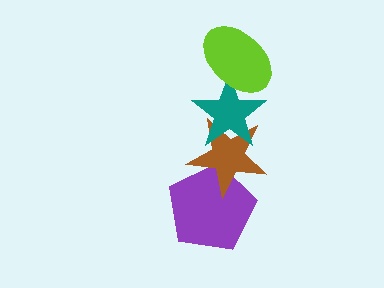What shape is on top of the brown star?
The teal star is on top of the brown star.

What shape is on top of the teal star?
The lime ellipse is on top of the teal star.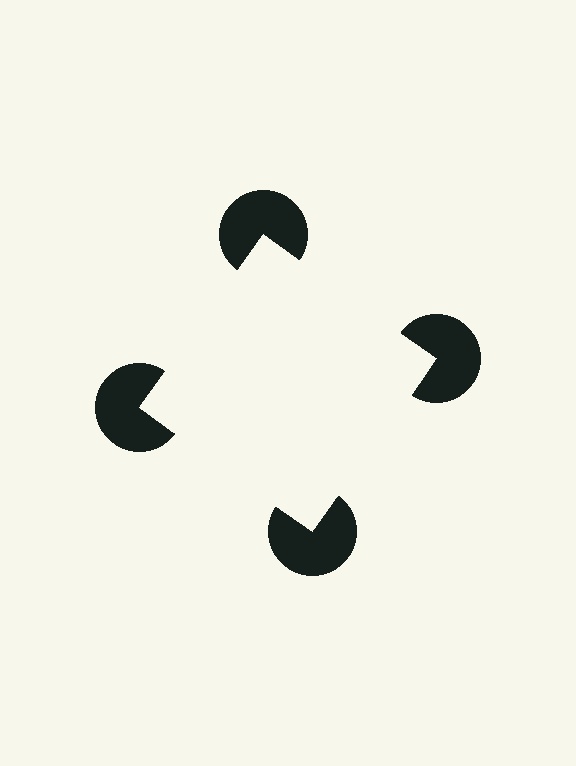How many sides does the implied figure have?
4 sides.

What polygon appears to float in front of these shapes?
An illusory square — its edges are inferred from the aligned wedge cuts in the pac-man discs, not physically drawn.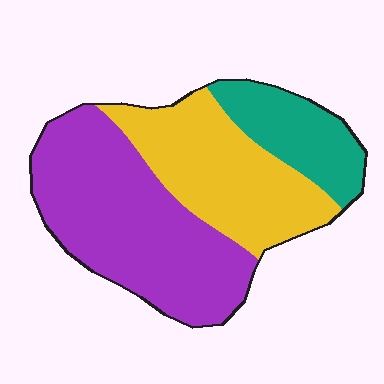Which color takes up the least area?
Teal, at roughly 20%.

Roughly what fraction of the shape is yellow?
Yellow takes up between a quarter and a half of the shape.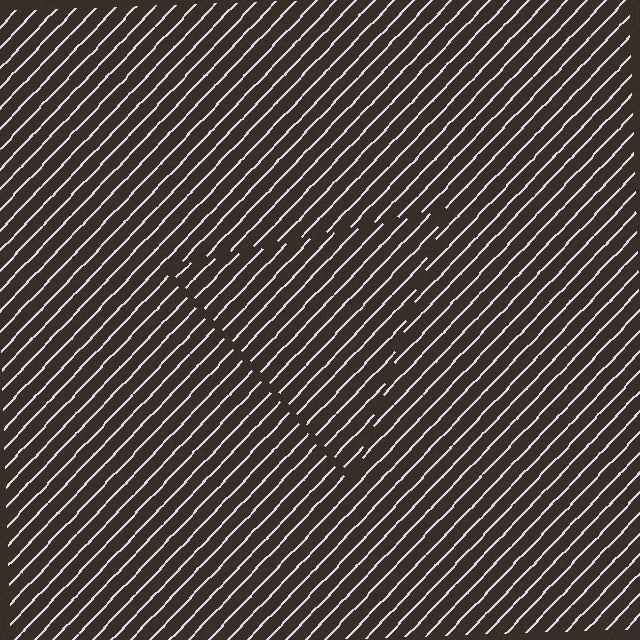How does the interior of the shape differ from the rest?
The interior of the shape contains the same grating, shifted by half a period — the contour is defined by the phase discontinuity where line-ends from the inner and outer gratings abut.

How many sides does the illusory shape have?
3 sides — the line-ends trace a triangle.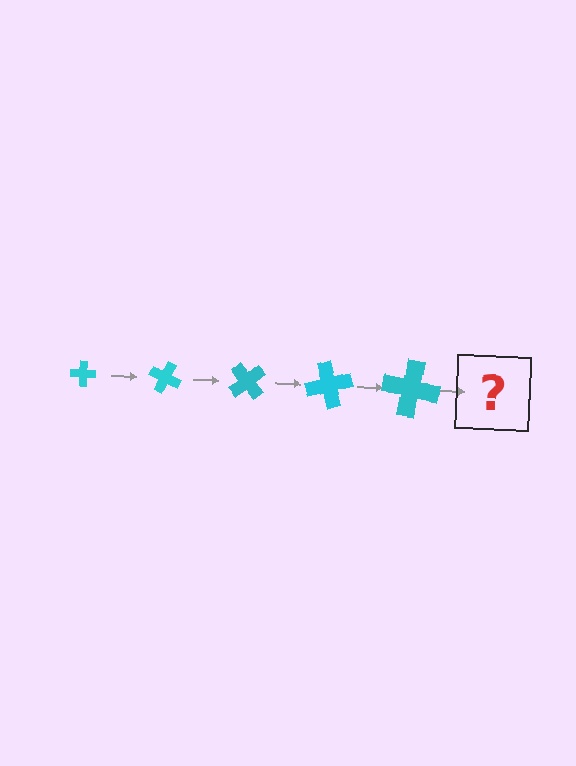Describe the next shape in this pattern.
It should be a cross, larger than the previous one and rotated 125 degrees from the start.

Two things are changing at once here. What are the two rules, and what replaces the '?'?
The two rules are that the cross grows larger each step and it rotates 25 degrees each step. The '?' should be a cross, larger than the previous one and rotated 125 degrees from the start.